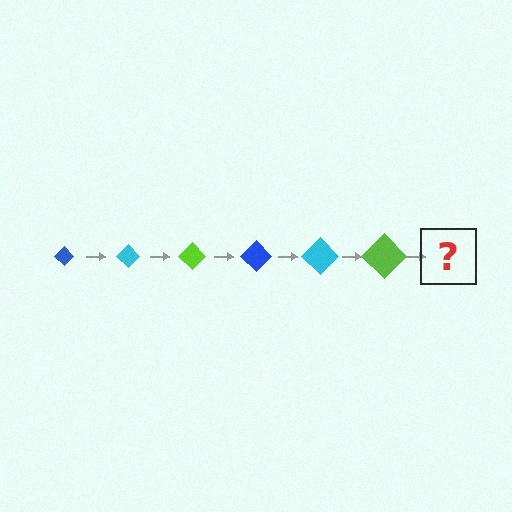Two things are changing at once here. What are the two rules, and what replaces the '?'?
The two rules are that the diamond grows larger each step and the color cycles through blue, cyan, and lime. The '?' should be a blue diamond, larger than the previous one.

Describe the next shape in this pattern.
It should be a blue diamond, larger than the previous one.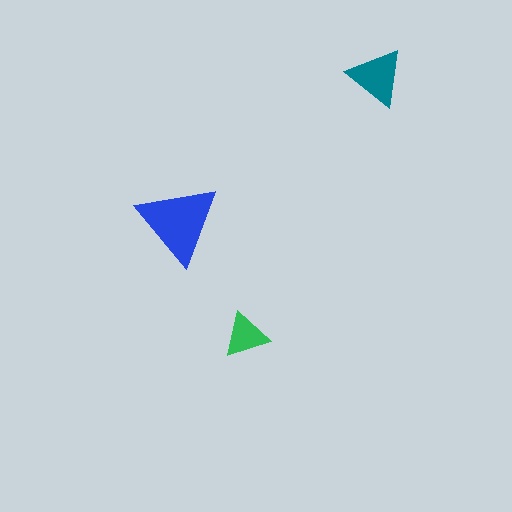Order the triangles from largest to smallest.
the blue one, the teal one, the green one.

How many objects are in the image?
There are 3 objects in the image.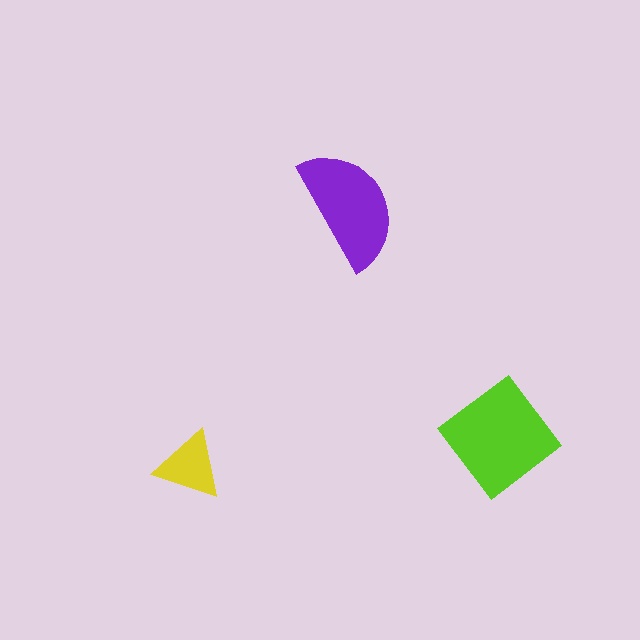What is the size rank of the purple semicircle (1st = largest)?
2nd.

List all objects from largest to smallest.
The lime diamond, the purple semicircle, the yellow triangle.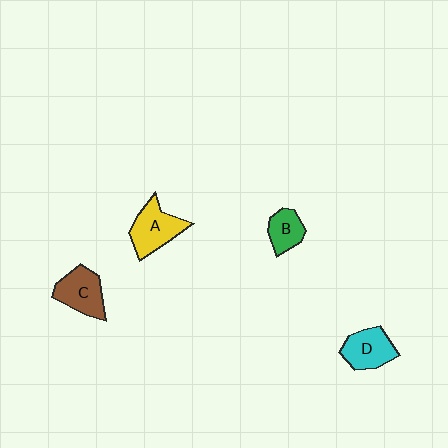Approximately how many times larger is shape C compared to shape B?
Approximately 1.5 times.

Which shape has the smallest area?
Shape B (green).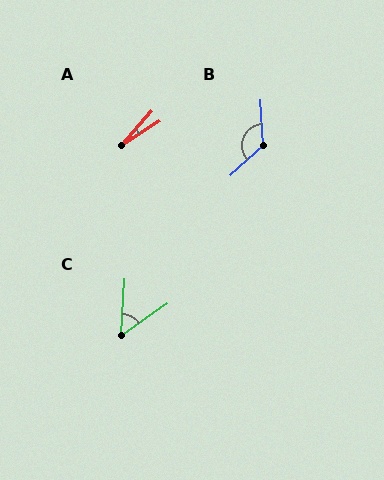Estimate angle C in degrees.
Approximately 51 degrees.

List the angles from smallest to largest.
A (16°), C (51°), B (129°).